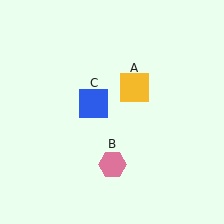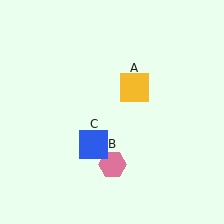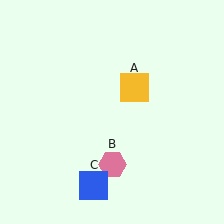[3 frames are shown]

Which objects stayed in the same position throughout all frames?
Yellow square (object A) and pink hexagon (object B) remained stationary.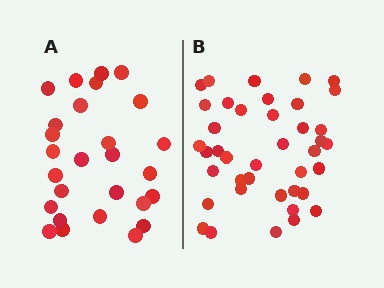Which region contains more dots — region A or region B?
Region B (the right region) has more dots.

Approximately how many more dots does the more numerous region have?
Region B has approximately 15 more dots than region A.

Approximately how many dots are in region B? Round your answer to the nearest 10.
About 40 dots.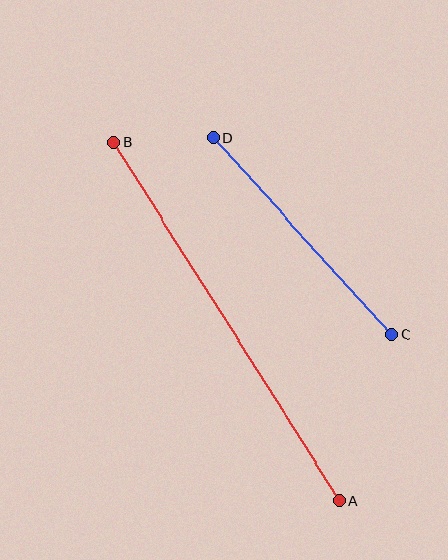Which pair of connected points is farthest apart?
Points A and B are farthest apart.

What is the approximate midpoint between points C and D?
The midpoint is at approximately (302, 236) pixels.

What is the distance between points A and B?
The distance is approximately 424 pixels.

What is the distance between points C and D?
The distance is approximately 266 pixels.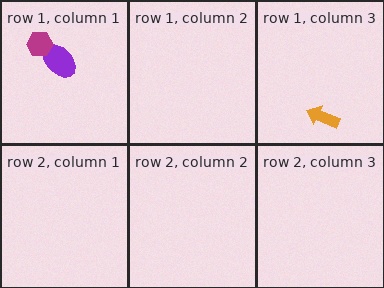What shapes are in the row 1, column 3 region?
The orange arrow.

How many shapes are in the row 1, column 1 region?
2.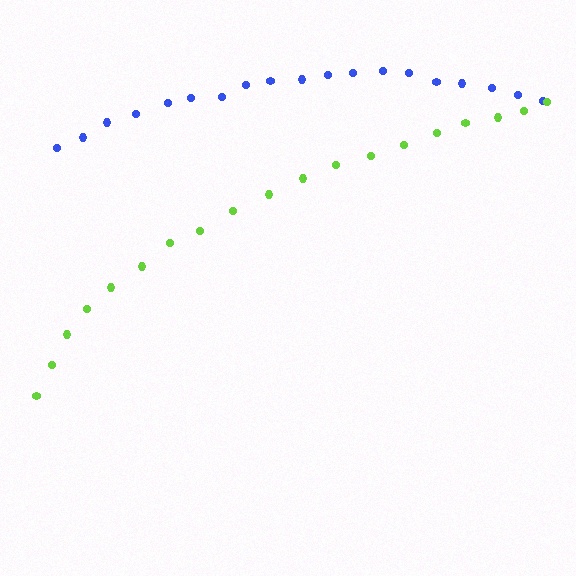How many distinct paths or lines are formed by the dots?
There are 2 distinct paths.